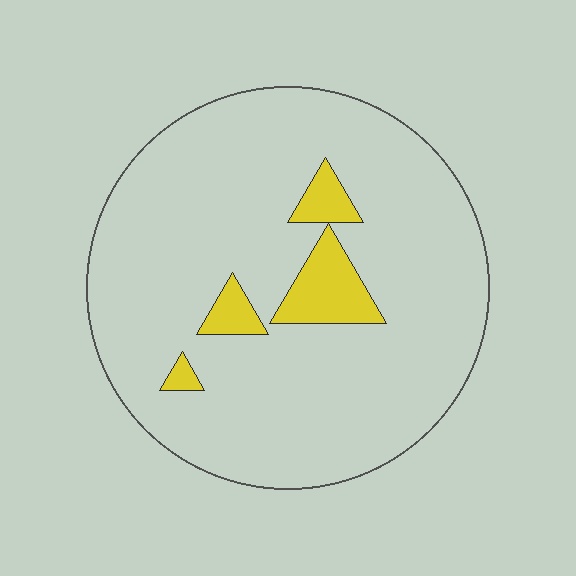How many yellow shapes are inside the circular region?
4.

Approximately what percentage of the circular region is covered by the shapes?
Approximately 10%.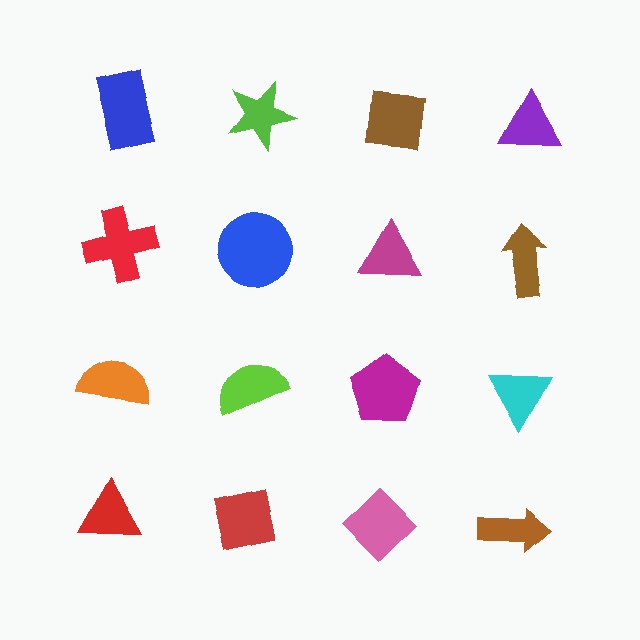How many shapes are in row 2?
4 shapes.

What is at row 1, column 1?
A blue rectangle.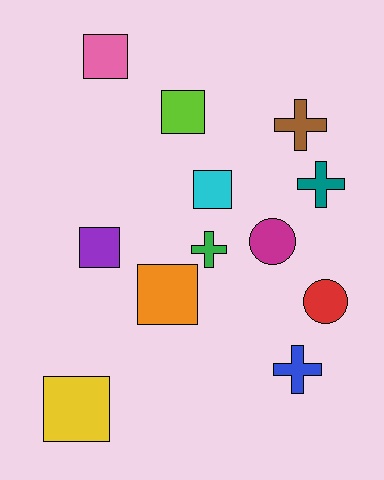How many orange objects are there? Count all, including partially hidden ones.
There is 1 orange object.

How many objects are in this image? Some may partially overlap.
There are 12 objects.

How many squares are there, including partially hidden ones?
There are 6 squares.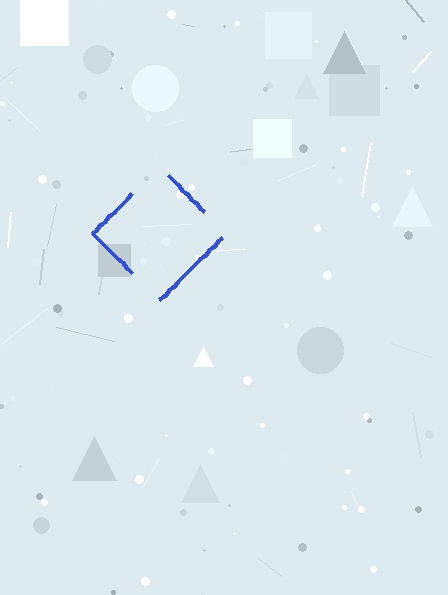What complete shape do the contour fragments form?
The contour fragments form a diamond.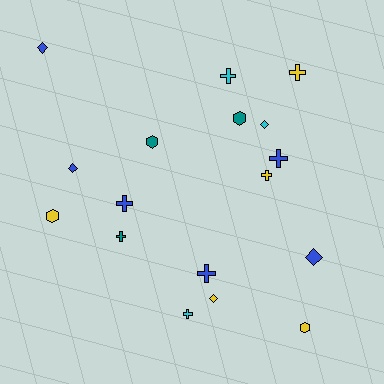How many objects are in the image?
There are 17 objects.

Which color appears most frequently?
Blue, with 6 objects.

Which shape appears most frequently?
Cross, with 8 objects.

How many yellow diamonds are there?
There is 1 yellow diamond.